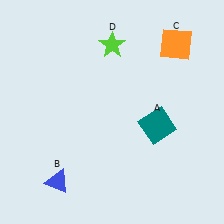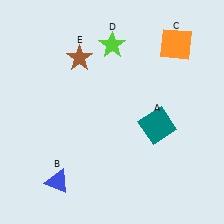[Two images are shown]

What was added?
A brown star (E) was added in Image 2.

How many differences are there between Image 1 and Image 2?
There is 1 difference between the two images.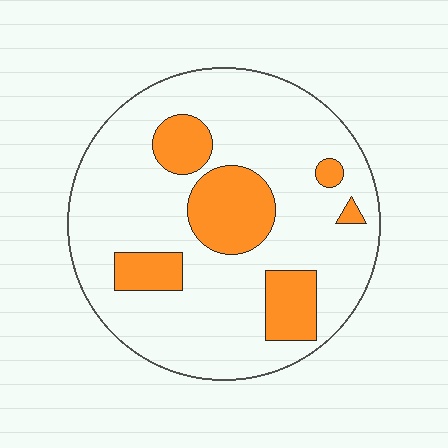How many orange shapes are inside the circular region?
6.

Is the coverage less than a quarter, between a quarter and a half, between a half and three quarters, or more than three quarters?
Less than a quarter.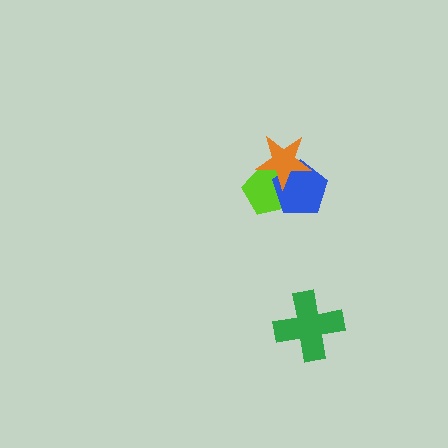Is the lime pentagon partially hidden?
Yes, it is partially covered by another shape.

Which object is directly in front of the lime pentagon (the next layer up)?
The blue pentagon is directly in front of the lime pentagon.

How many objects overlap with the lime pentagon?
2 objects overlap with the lime pentagon.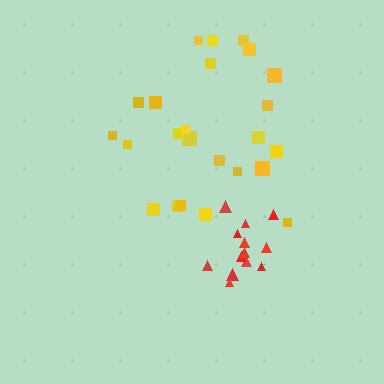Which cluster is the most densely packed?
Red.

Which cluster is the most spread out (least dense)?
Yellow.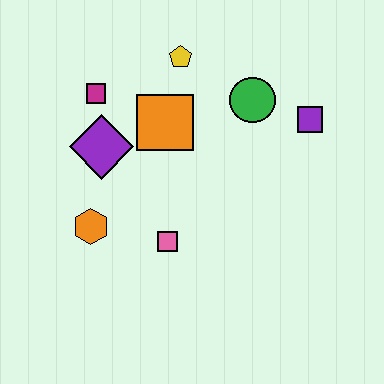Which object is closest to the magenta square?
The purple diamond is closest to the magenta square.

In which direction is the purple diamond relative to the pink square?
The purple diamond is above the pink square.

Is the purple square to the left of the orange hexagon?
No